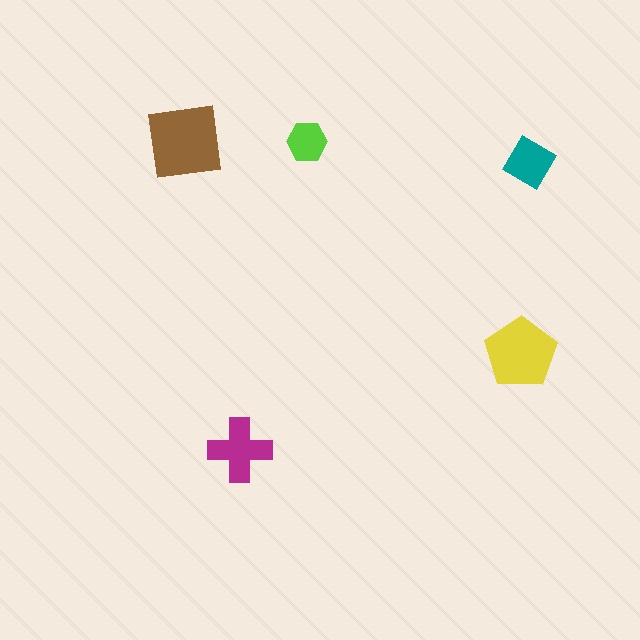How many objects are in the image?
There are 5 objects in the image.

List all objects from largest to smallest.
The brown square, the yellow pentagon, the magenta cross, the teal diamond, the lime hexagon.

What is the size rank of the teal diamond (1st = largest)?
4th.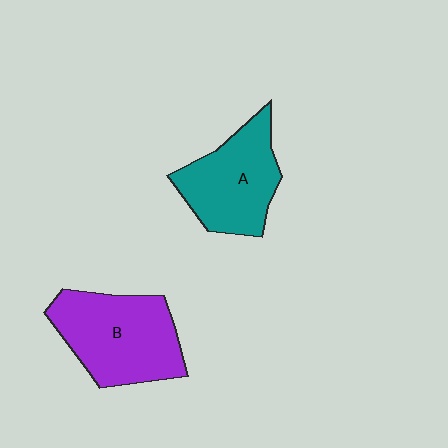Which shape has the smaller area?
Shape A (teal).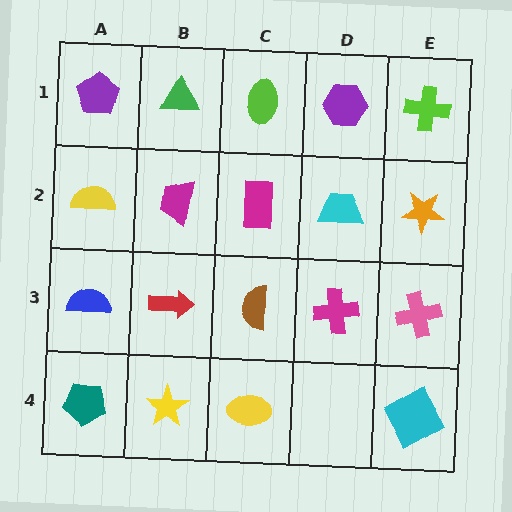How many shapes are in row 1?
5 shapes.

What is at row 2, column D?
A cyan trapezoid.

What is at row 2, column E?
An orange star.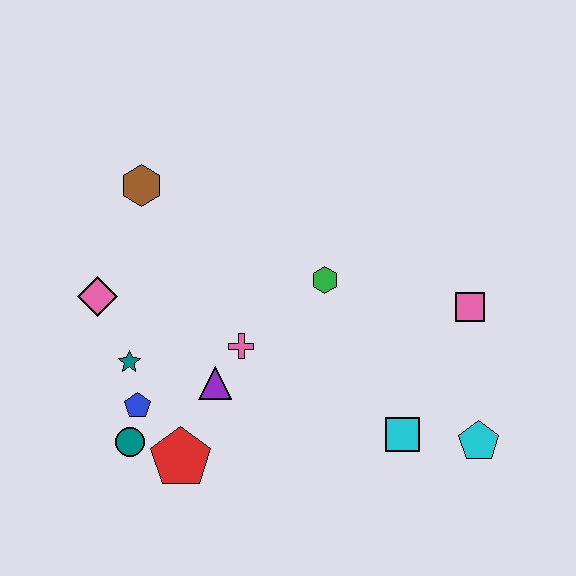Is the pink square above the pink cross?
Yes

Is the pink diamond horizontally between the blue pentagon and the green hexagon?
No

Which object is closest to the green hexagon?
The pink cross is closest to the green hexagon.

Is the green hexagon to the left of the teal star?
No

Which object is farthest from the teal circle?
The pink square is farthest from the teal circle.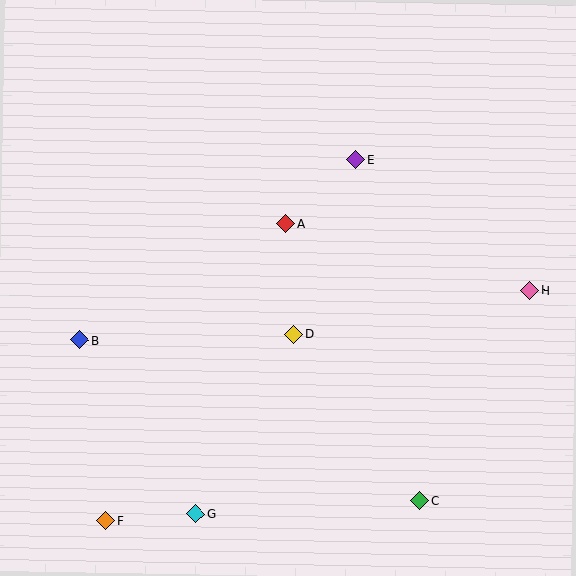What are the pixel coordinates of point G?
Point G is at (196, 513).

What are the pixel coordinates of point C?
Point C is at (420, 501).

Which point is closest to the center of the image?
Point D at (294, 334) is closest to the center.